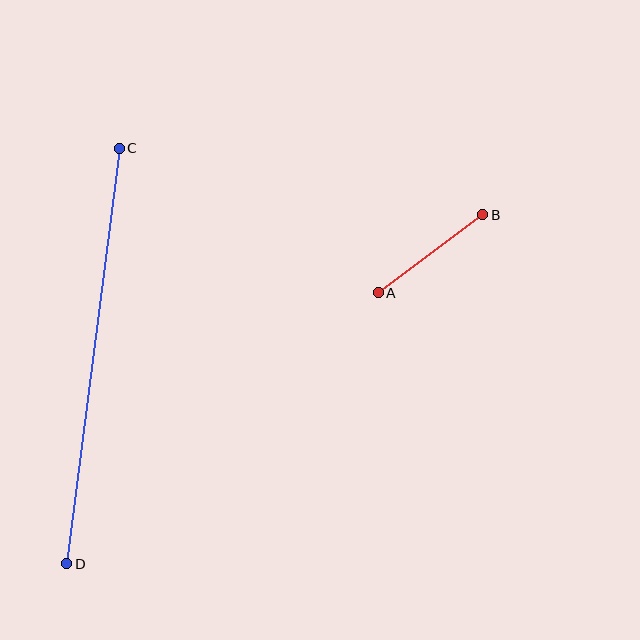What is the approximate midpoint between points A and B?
The midpoint is at approximately (431, 254) pixels.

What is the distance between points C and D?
The distance is approximately 419 pixels.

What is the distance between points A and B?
The distance is approximately 130 pixels.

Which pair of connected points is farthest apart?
Points C and D are farthest apart.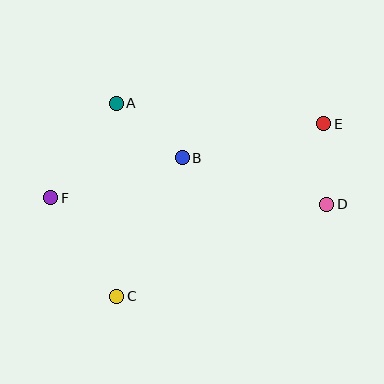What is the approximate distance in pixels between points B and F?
The distance between B and F is approximately 138 pixels.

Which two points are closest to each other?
Points D and E are closest to each other.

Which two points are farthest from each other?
Points E and F are farthest from each other.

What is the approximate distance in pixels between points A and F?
The distance between A and F is approximately 115 pixels.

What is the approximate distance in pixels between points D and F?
The distance between D and F is approximately 276 pixels.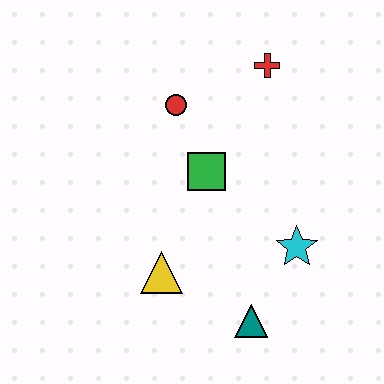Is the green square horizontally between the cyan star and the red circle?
Yes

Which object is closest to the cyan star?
The teal triangle is closest to the cyan star.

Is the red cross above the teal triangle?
Yes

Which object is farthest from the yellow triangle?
The red cross is farthest from the yellow triangle.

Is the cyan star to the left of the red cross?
No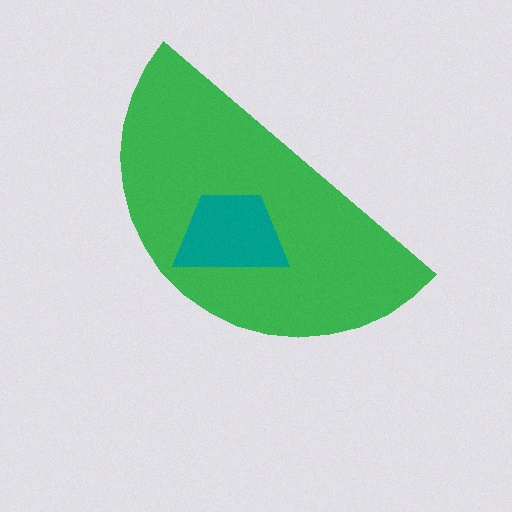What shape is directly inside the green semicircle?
The teal trapezoid.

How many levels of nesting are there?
2.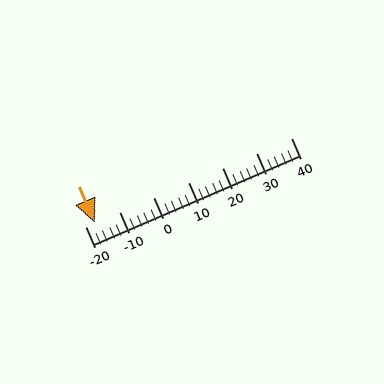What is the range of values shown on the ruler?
The ruler shows values from -20 to 40.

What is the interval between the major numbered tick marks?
The major tick marks are spaced 10 units apart.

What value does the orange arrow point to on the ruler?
The orange arrow points to approximately -17.